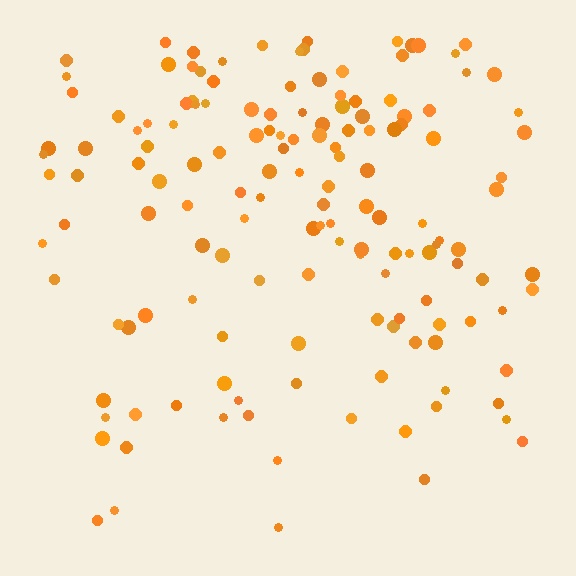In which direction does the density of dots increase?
From bottom to top, with the top side densest.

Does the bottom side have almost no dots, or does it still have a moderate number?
Still a moderate number, just noticeably fewer than the top.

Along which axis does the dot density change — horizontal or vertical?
Vertical.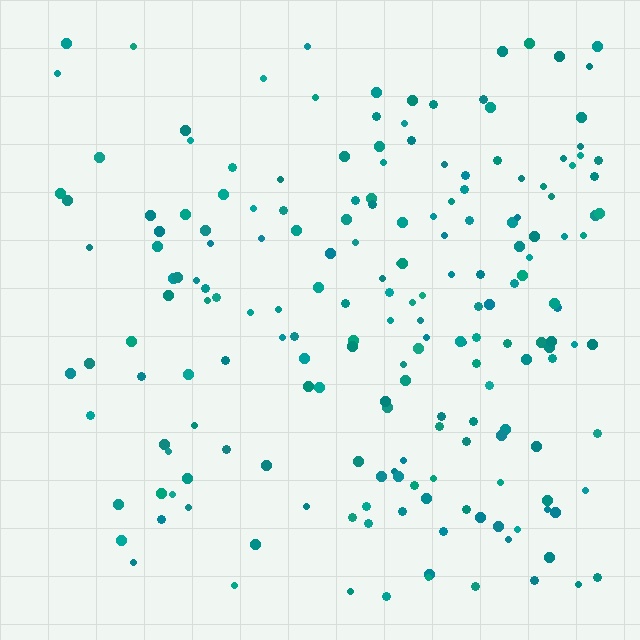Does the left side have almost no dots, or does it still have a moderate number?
Still a moderate number, just noticeably fewer than the right.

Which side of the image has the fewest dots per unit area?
The left.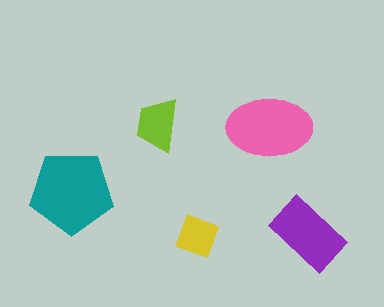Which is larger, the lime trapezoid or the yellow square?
The lime trapezoid.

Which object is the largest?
The teal pentagon.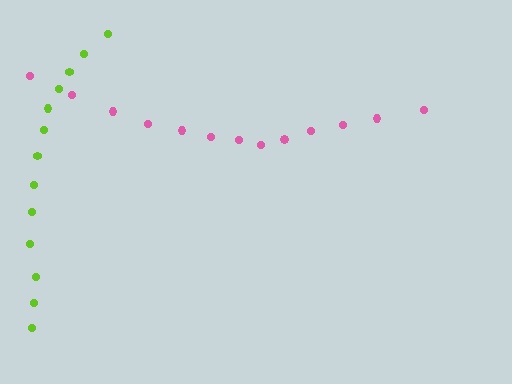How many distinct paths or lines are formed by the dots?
There are 2 distinct paths.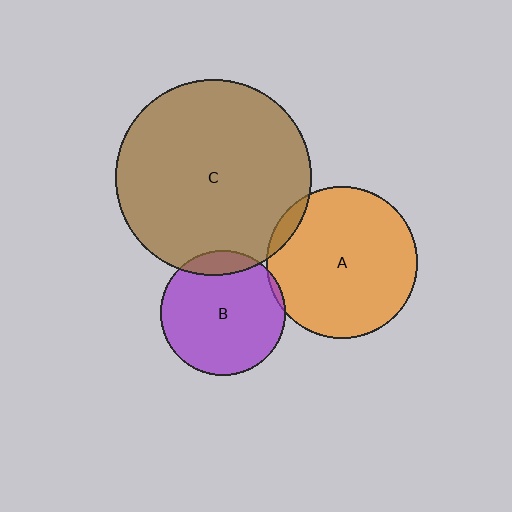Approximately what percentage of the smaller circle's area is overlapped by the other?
Approximately 10%.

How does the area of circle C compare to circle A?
Approximately 1.7 times.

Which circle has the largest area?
Circle C (brown).